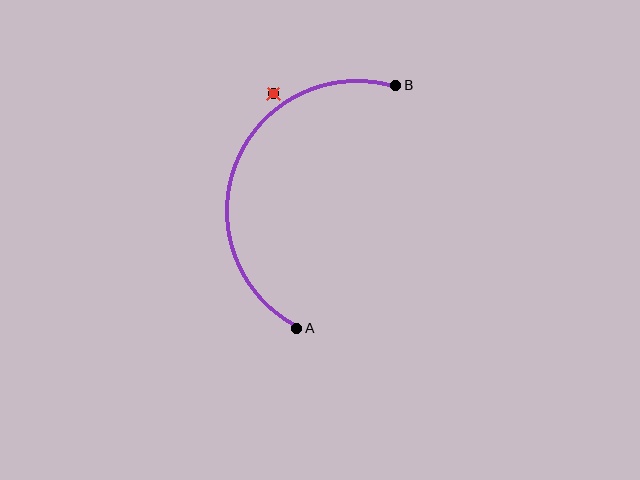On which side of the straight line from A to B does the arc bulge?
The arc bulges to the left of the straight line connecting A and B.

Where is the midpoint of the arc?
The arc midpoint is the point on the curve farthest from the straight line joining A and B. It sits to the left of that line.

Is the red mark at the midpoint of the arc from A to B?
No — the red mark does not lie on the arc at all. It sits slightly outside the curve.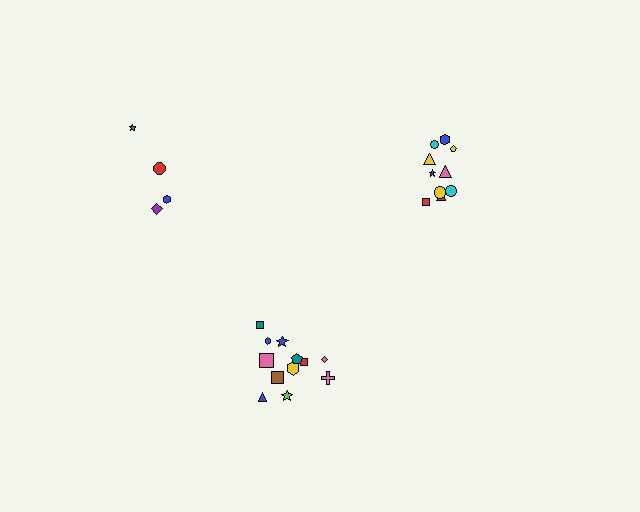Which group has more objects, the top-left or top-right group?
The top-right group.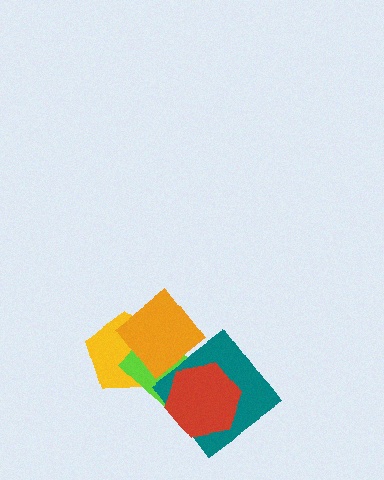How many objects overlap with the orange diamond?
2 objects overlap with the orange diamond.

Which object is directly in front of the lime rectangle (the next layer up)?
The orange diamond is directly in front of the lime rectangle.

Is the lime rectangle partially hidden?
Yes, it is partially covered by another shape.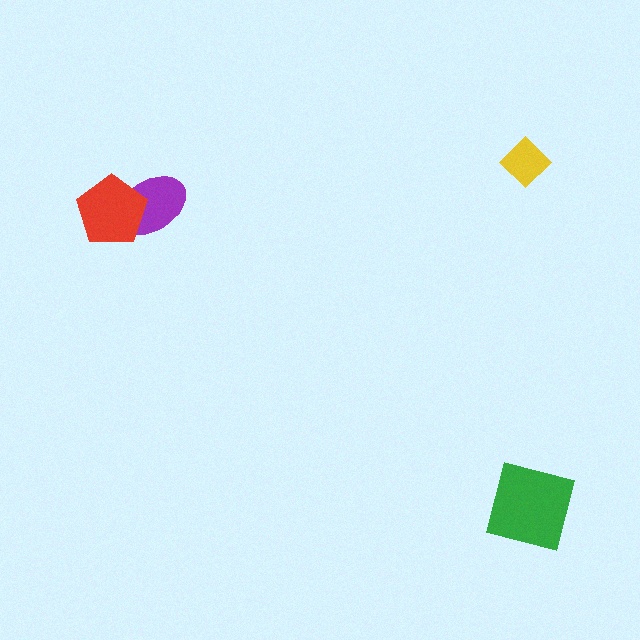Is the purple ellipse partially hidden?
Yes, it is partially covered by another shape.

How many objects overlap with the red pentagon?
1 object overlaps with the red pentagon.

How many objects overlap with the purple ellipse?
1 object overlaps with the purple ellipse.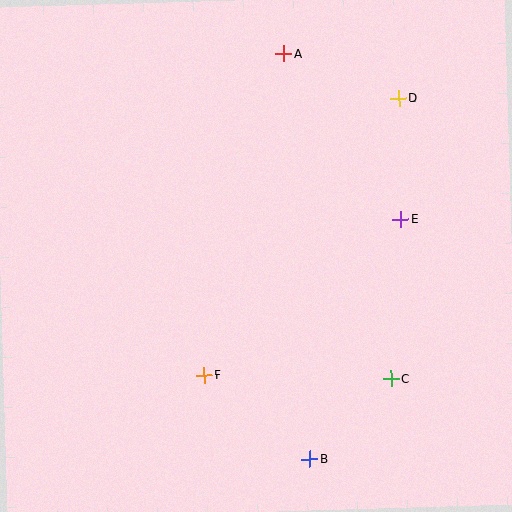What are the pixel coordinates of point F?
Point F is at (204, 375).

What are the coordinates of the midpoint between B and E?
The midpoint between B and E is at (355, 339).